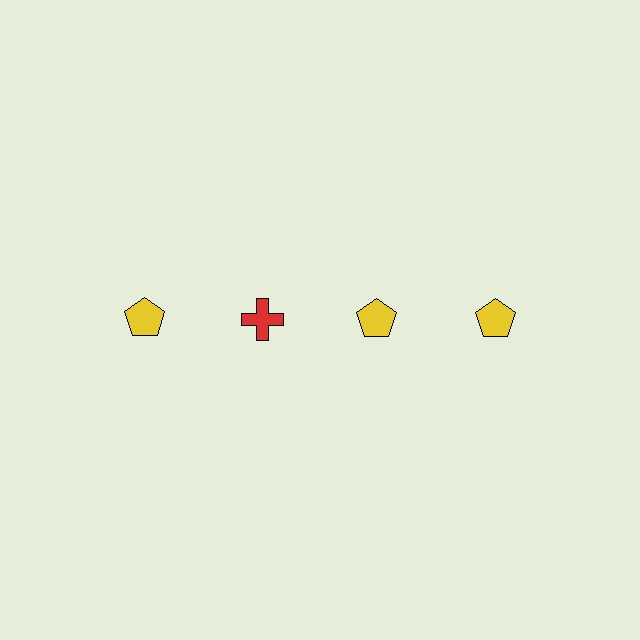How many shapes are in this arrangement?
There are 4 shapes arranged in a grid pattern.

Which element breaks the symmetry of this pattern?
The red cross in the top row, second from left column breaks the symmetry. All other shapes are yellow pentagons.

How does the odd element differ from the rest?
It differs in both color (red instead of yellow) and shape (cross instead of pentagon).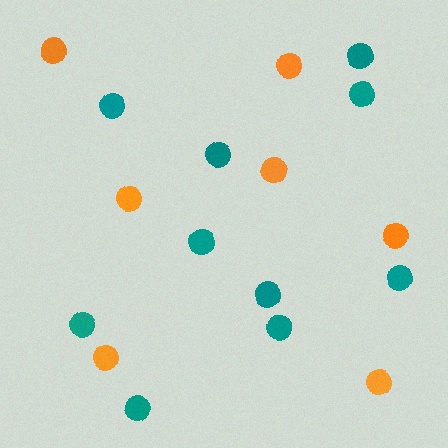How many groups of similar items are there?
There are 2 groups: one group of orange circles (7) and one group of teal circles (10).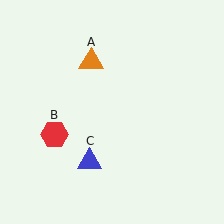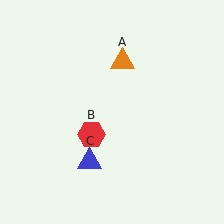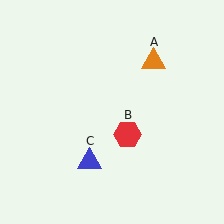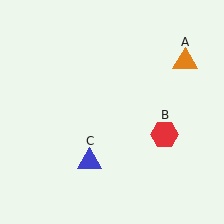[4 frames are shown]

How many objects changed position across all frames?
2 objects changed position: orange triangle (object A), red hexagon (object B).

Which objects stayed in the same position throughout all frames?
Blue triangle (object C) remained stationary.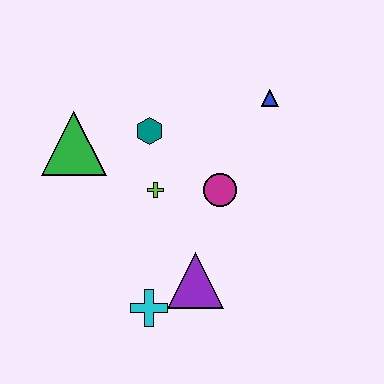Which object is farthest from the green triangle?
The blue triangle is farthest from the green triangle.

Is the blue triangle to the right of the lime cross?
Yes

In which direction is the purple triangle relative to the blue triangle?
The purple triangle is below the blue triangle.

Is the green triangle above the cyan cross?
Yes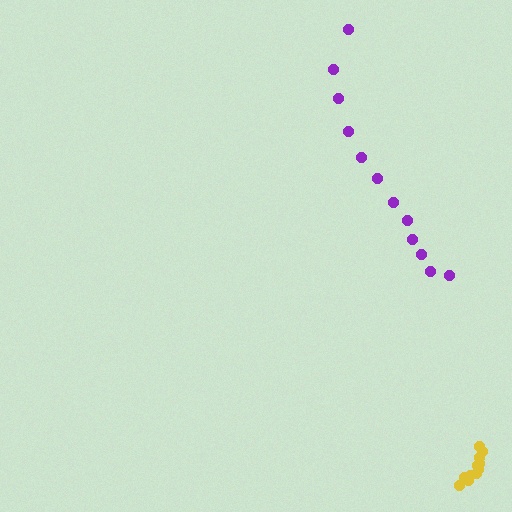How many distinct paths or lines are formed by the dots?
There are 2 distinct paths.